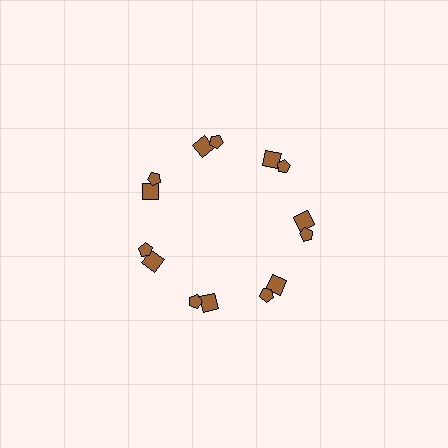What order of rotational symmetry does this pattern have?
This pattern has 7-fold rotational symmetry.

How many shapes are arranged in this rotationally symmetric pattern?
There are 14 shapes, arranged in 7 groups of 2.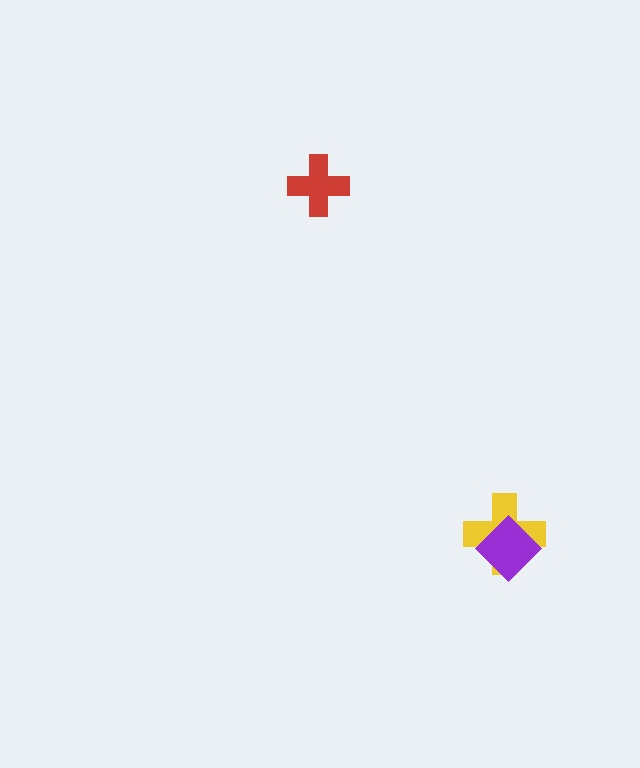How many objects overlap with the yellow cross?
1 object overlaps with the yellow cross.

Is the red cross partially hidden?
No, no other shape covers it.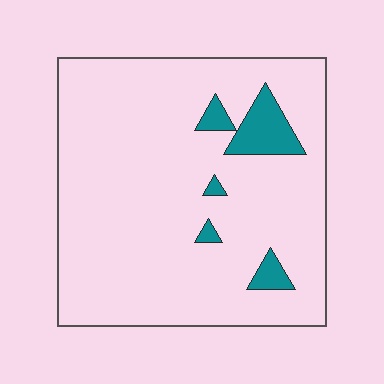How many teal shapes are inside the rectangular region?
5.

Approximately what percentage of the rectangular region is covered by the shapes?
Approximately 10%.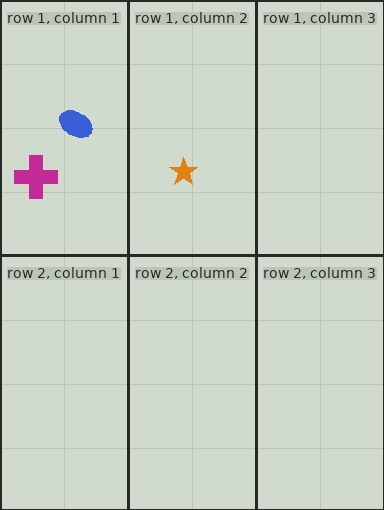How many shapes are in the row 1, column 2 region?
1.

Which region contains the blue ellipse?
The row 1, column 1 region.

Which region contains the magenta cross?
The row 1, column 1 region.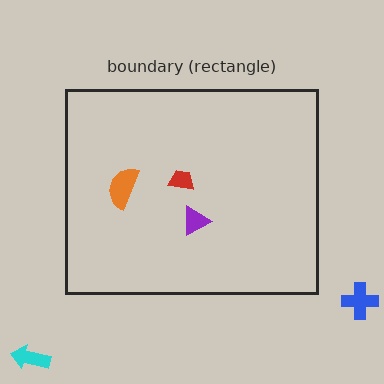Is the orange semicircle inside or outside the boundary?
Inside.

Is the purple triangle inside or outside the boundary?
Inside.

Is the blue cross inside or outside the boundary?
Outside.